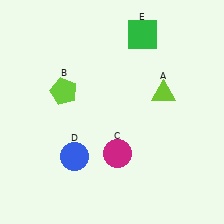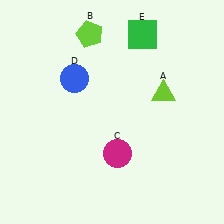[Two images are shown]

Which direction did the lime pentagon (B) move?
The lime pentagon (B) moved up.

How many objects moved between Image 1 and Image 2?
2 objects moved between the two images.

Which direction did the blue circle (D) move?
The blue circle (D) moved up.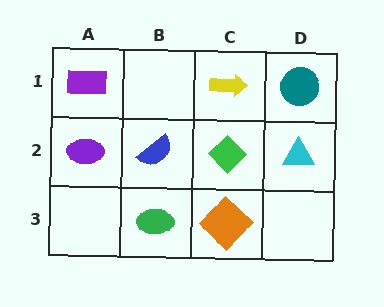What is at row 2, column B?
A blue semicircle.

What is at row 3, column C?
An orange diamond.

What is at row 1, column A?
A purple rectangle.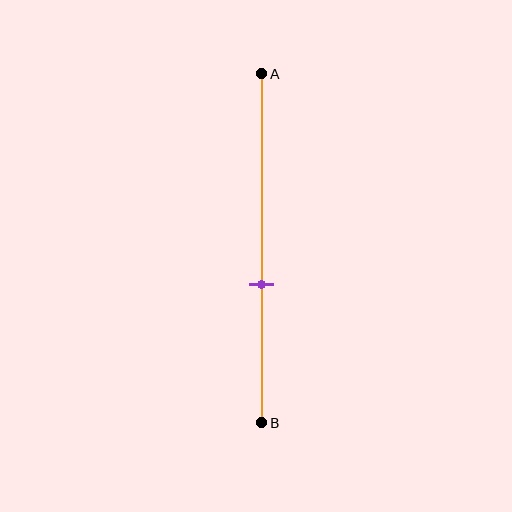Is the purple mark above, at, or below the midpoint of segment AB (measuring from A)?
The purple mark is below the midpoint of segment AB.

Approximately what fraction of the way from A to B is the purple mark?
The purple mark is approximately 60% of the way from A to B.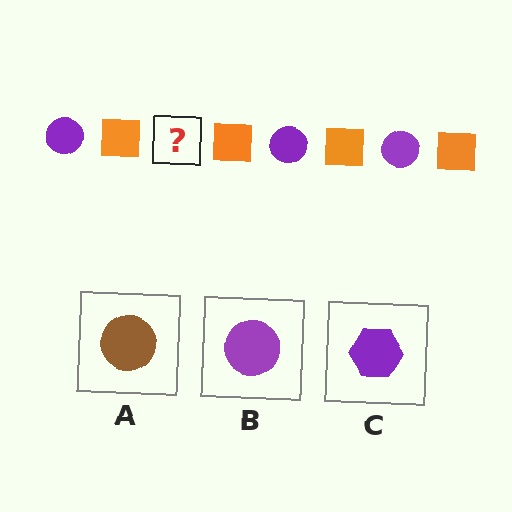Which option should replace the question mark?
Option B.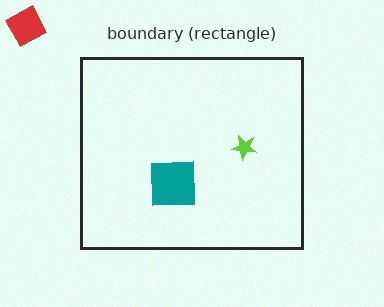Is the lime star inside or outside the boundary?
Inside.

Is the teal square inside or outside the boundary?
Inside.